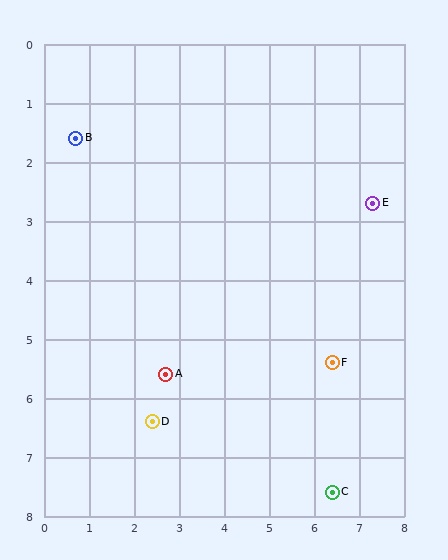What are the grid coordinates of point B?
Point B is at approximately (0.7, 1.6).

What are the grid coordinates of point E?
Point E is at approximately (7.3, 2.7).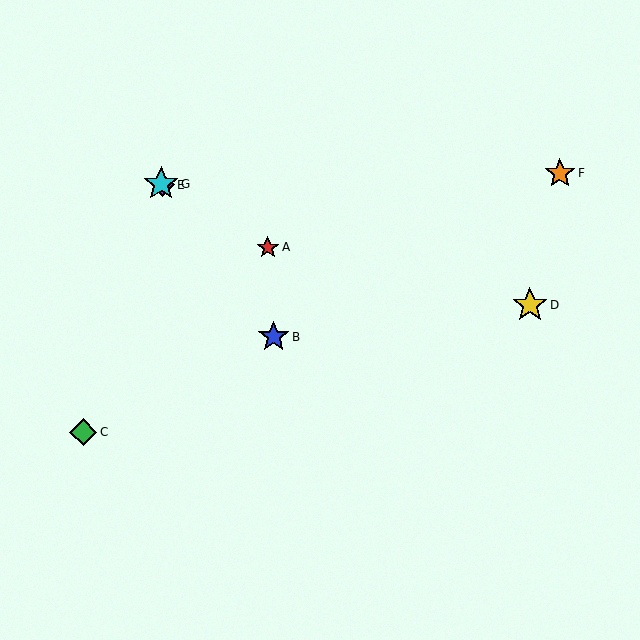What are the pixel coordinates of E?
Object E is at (163, 185).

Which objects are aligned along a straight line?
Objects A, E, G are aligned along a straight line.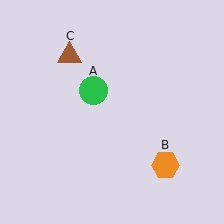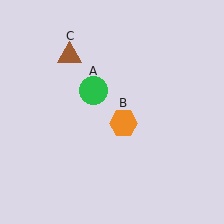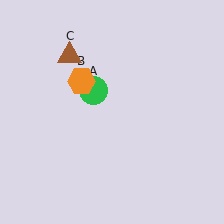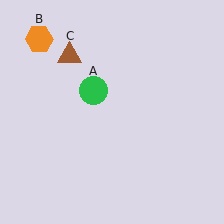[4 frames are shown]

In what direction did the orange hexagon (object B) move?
The orange hexagon (object B) moved up and to the left.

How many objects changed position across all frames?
1 object changed position: orange hexagon (object B).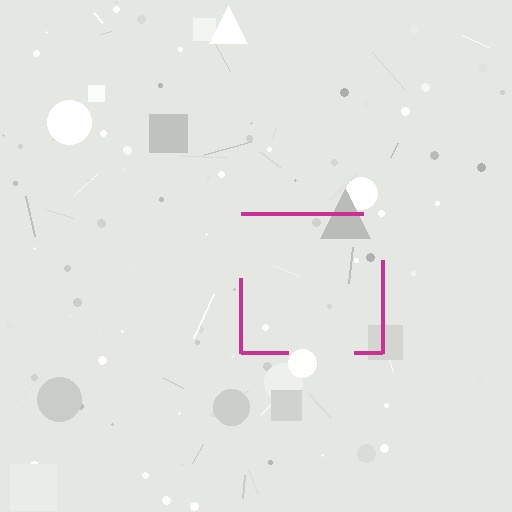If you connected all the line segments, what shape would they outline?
They would outline a square.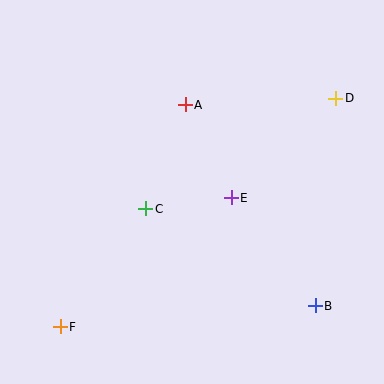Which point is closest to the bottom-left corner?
Point F is closest to the bottom-left corner.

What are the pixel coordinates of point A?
Point A is at (185, 105).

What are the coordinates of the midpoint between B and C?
The midpoint between B and C is at (230, 257).